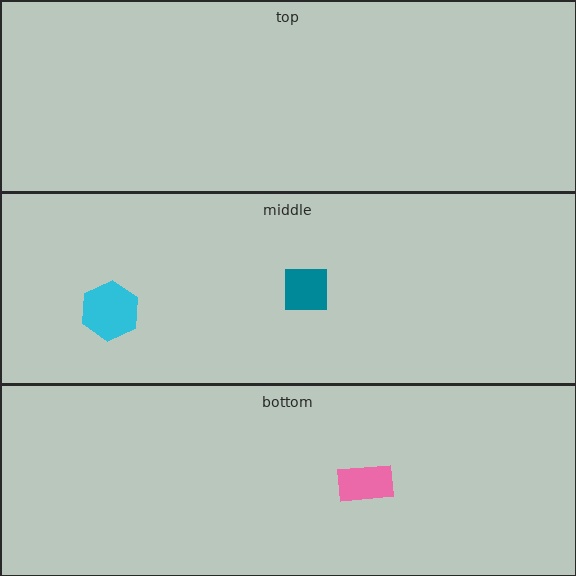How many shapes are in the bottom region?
1.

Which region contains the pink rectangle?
The bottom region.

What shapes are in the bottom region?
The pink rectangle.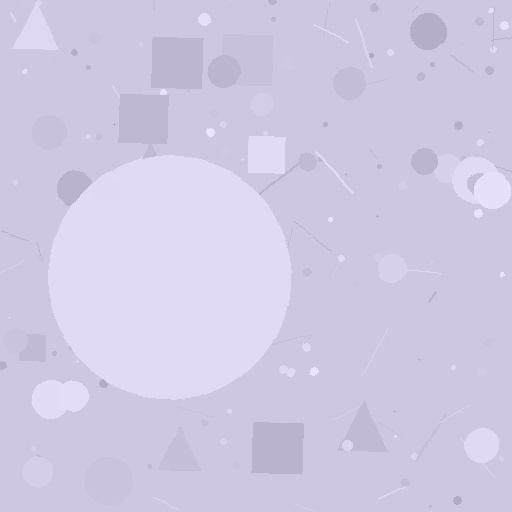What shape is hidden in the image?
A circle is hidden in the image.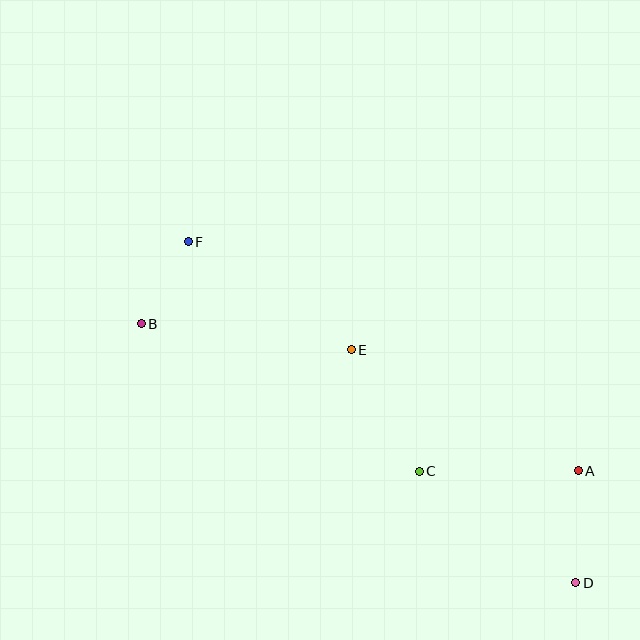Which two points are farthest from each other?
Points D and F are farthest from each other.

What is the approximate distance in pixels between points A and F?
The distance between A and F is approximately 452 pixels.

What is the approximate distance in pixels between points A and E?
The distance between A and E is approximately 257 pixels.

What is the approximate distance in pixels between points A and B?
The distance between A and B is approximately 461 pixels.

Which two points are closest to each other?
Points B and F are closest to each other.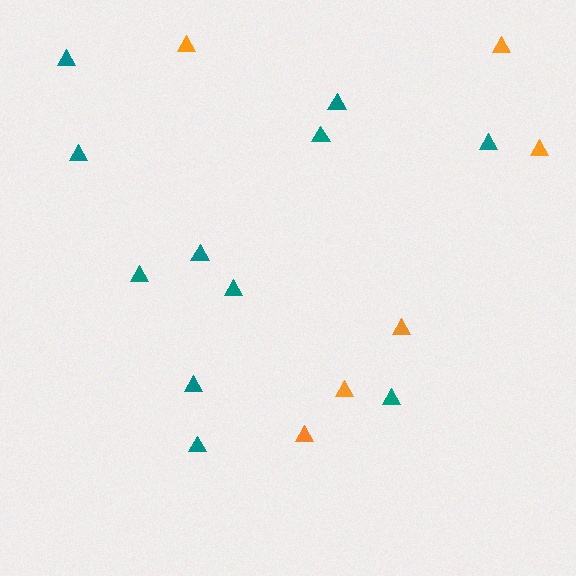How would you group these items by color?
There are 2 groups: one group of teal triangles (11) and one group of orange triangles (6).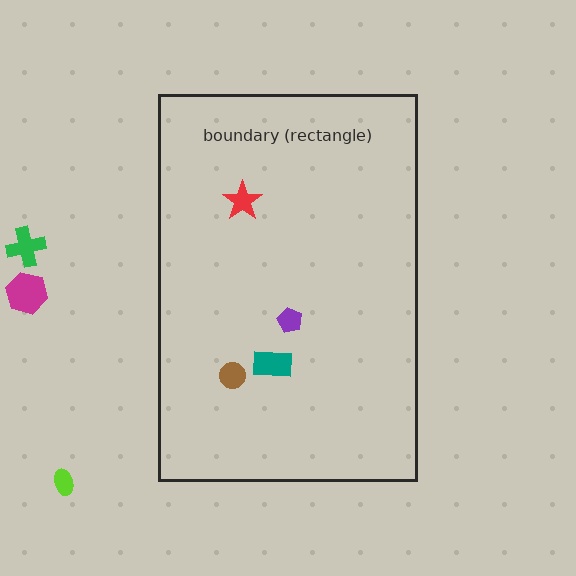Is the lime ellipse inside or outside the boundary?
Outside.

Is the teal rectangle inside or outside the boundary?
Inside.